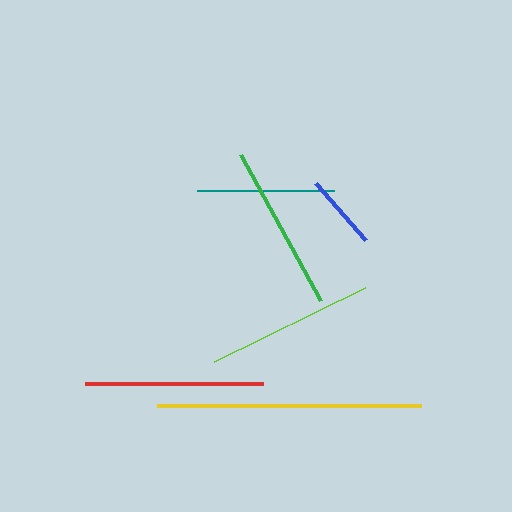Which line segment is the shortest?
The blue line is the shortest at approximately 75 pixels.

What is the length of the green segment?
The green segment is approximately 167 pixels long.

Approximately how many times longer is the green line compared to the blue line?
The green line is approximately 2.2 times the length of the blue line.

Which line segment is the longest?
The yellow line is the longest at approximately 264 pixels.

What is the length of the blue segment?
The blue segment is approximately 75 pixels long.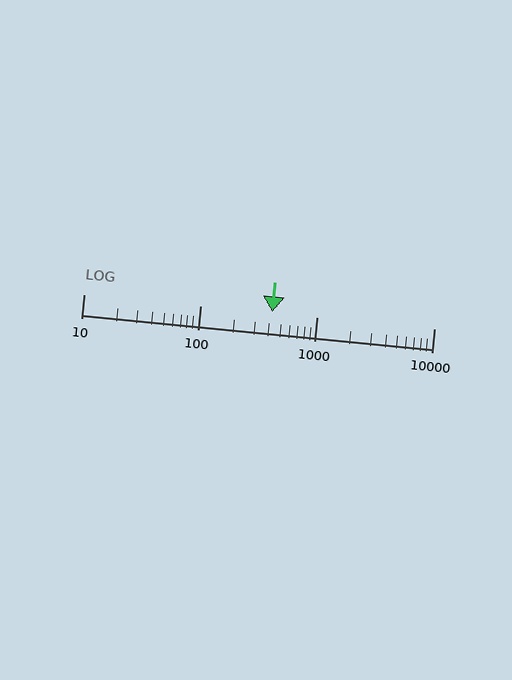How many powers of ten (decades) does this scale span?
The scale spans 3 decades, from 10 to 10000.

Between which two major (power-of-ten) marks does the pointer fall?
The pointer is between 100 and 1000.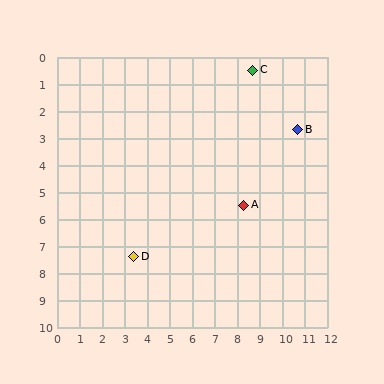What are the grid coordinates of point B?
Point B is at approximately (10.7, 2.7).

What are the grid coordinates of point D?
Point D is at approximately (3.4, 7.4).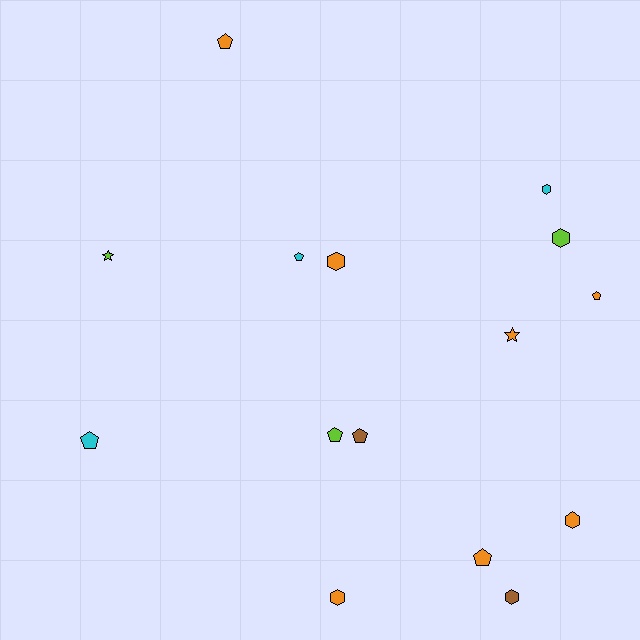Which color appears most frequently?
Orange, with 7 objects.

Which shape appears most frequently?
Pentagon, with 7 objects.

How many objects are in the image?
There are 15 objects.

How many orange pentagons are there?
There are 3 orange pentagons.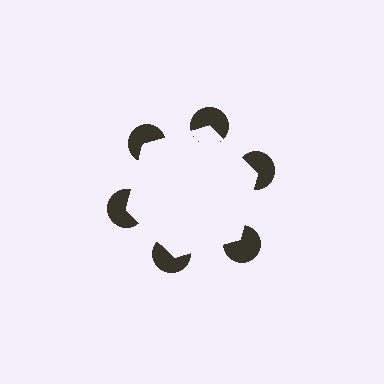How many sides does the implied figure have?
6 sides.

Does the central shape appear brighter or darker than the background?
It typically appears slightly brighter than the background, even though no actual brightness change is drawn.